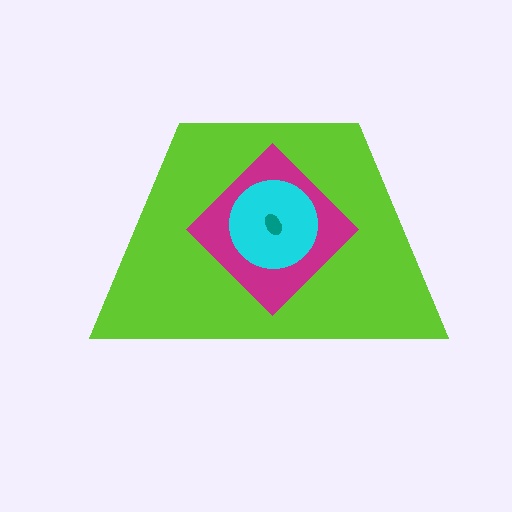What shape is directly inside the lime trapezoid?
The magenta diamond.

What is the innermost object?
The teal ellipse.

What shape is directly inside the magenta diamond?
The cyan circle.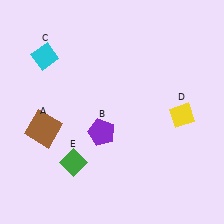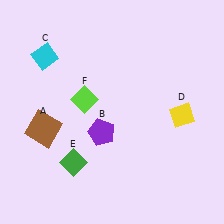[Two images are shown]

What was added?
A lime diamond (F) was added in Image 2.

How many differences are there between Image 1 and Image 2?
There is 1 difference between the two images.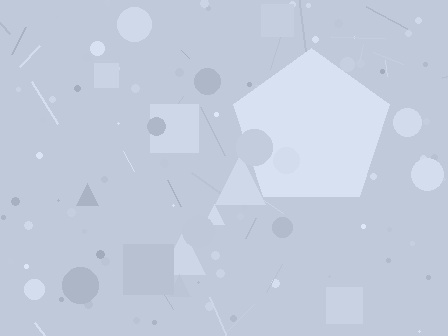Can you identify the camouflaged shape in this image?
The camouflaged shape is a pentagon.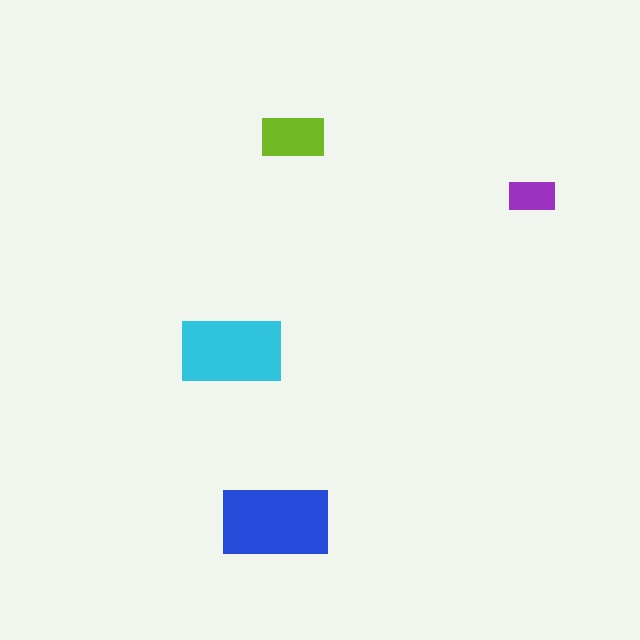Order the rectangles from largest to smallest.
the blue one, the cyan one, the lime one, the purple one.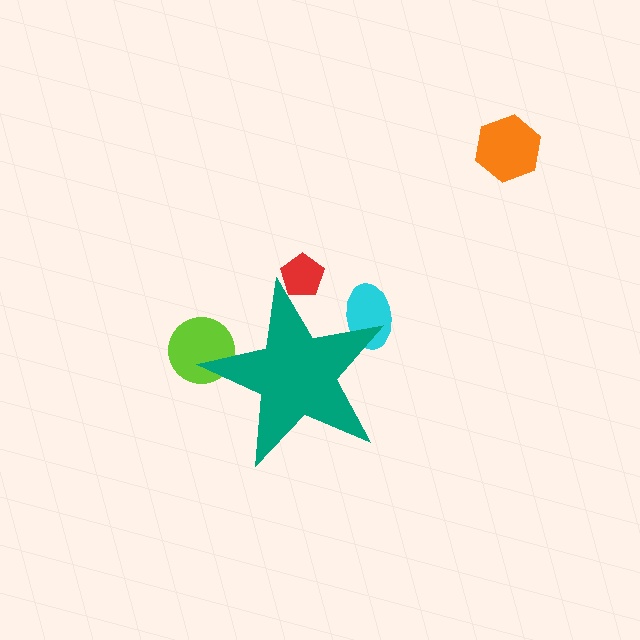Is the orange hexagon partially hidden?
No, the orange hexagon is fully visible.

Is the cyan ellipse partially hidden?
Yes, the cyan ellipse is partially hidden behind the teal star.